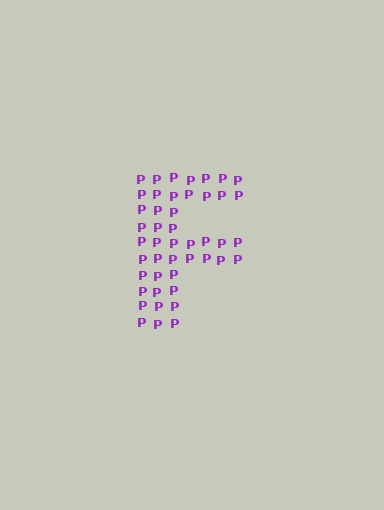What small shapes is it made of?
It is made of small letter P's.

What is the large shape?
The large shape is the letter F.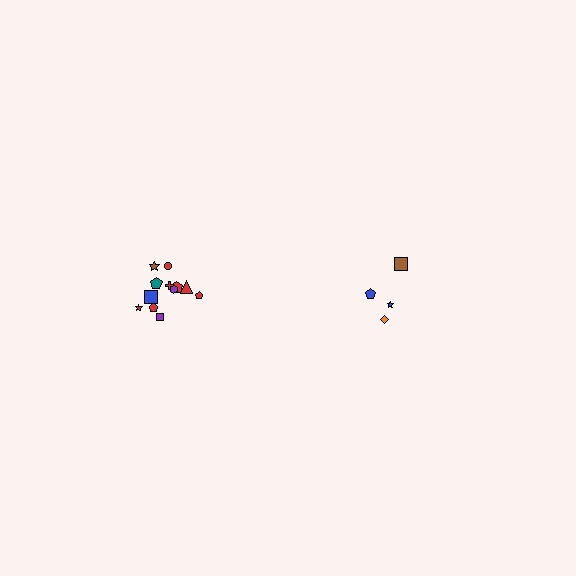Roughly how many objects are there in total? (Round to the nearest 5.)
Roughly 15 objects in total.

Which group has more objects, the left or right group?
The left group.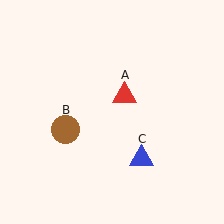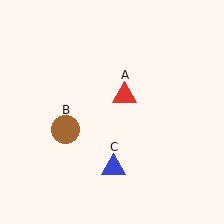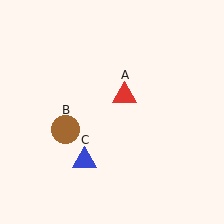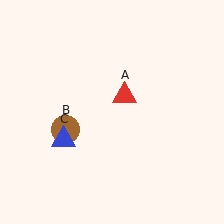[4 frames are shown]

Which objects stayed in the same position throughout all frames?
Red triangle (object A) and brown circle (object B) remained stationary.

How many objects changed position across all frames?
1 object changed position: blue triangle (object C).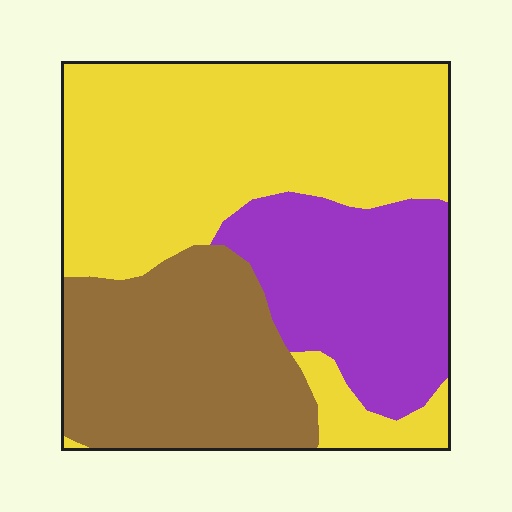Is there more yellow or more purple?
Yellow.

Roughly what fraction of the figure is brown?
Brown covers about 30% of the figure.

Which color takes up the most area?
Yellow, at roughly 50%.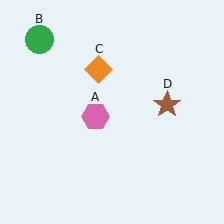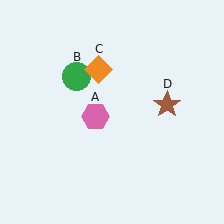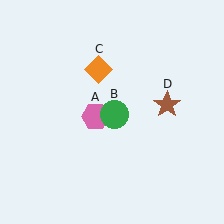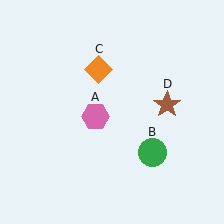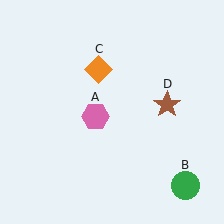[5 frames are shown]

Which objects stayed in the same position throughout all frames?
Pink hexagon (object A) and orange diamond (object C) and brown star (object D) remained stationary.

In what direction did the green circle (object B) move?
The green circle (object B) moved down and to the right.